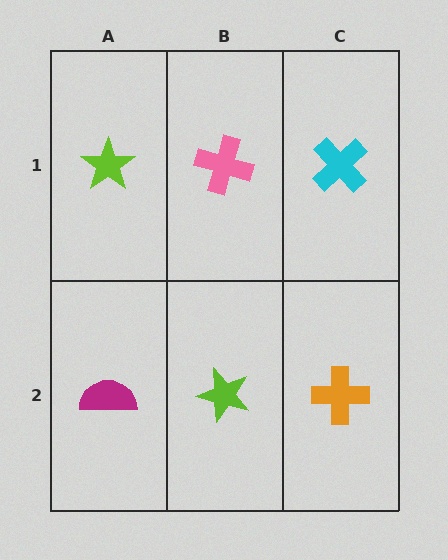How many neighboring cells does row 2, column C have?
2.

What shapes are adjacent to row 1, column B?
A lime star (row 2, column B), a lime star (row 1, column A), a cyan cross (row 1, column C).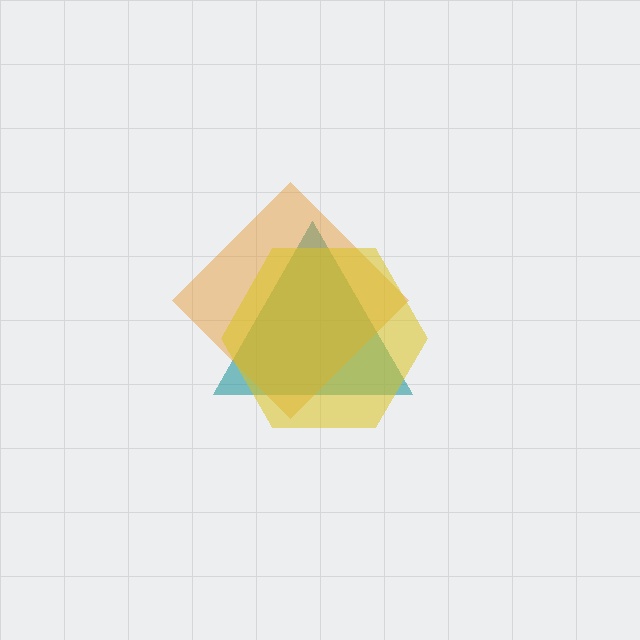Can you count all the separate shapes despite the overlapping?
Yes, there are 3 separate shapes.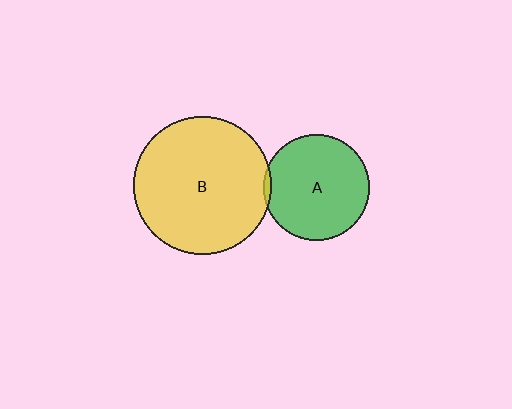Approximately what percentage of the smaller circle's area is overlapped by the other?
Approximately 5%.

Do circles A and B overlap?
Yes.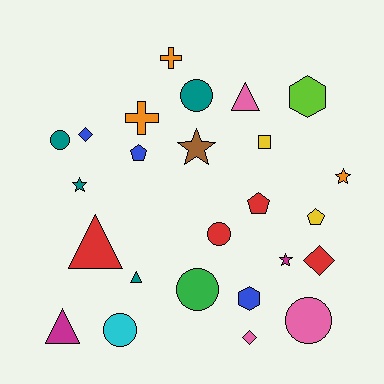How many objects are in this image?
There are 25 objects.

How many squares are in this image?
There is 1 square.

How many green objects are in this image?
There is 1 green object.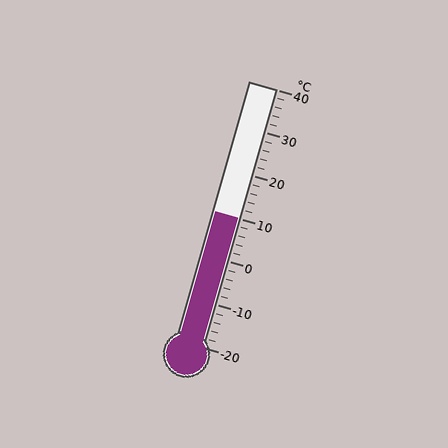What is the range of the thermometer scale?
The thermometer scale ranges from -20°C to 40°C.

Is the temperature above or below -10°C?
The temperature is above -10°C.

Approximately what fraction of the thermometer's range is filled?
The thermometer is filled to approximately 50% of its range.